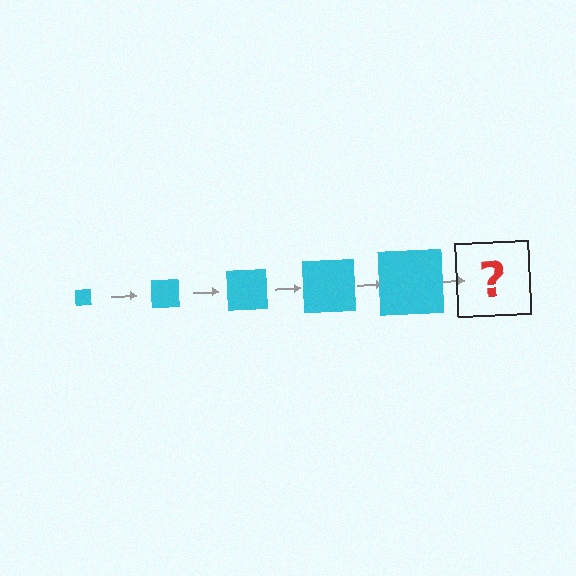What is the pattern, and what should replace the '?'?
The pattern is that the square gets progressively larger each step. The '?' should be a cyan square, larger than the previous one.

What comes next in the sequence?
The next element should be a cyan square, larger than the previous one.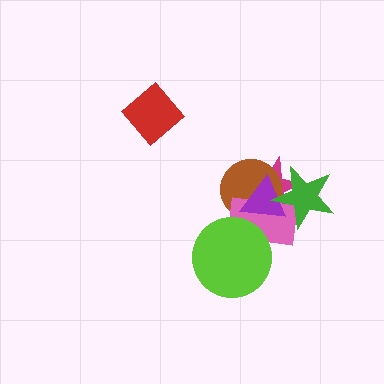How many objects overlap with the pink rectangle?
5 objects overlap with the pink rectangle.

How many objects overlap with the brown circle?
4 objects overlap with the brown circle.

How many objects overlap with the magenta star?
4 objects overlap with the magenta star.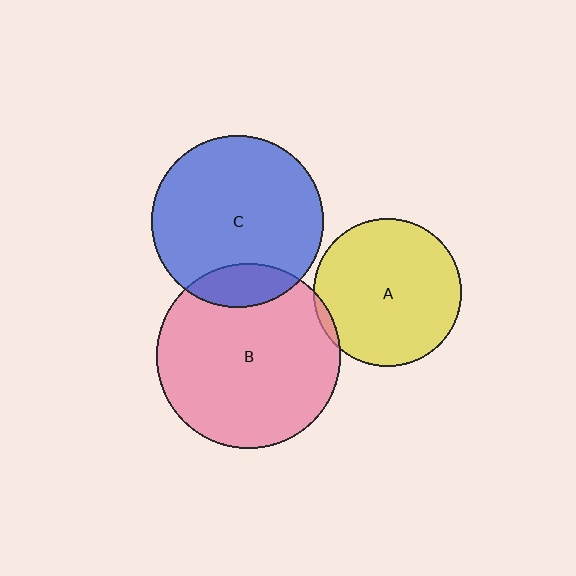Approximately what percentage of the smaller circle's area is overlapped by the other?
Approximately 5%.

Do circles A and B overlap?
Yes.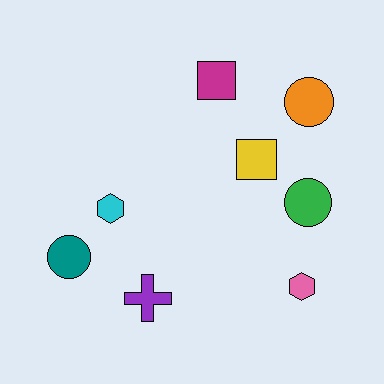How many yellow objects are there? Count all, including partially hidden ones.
There is 1 yellow object.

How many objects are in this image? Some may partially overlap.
There are 8 objects.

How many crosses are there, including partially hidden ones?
There is 1 cross.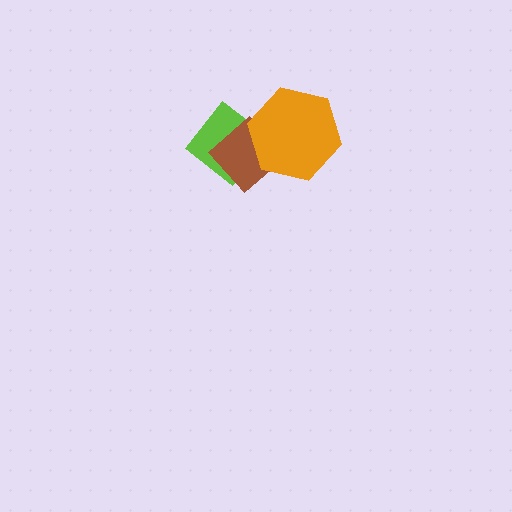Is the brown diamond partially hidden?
Yes, it is partially covered by another shape.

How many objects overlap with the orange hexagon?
2 objects overlap with the orange hexagon.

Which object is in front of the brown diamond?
The orange hexagon is in front of the brown diamond.